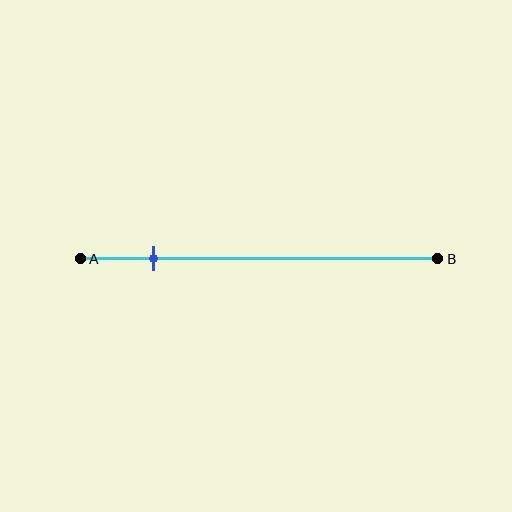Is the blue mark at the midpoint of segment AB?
No, the mark is at about 20% from A, not at the 50% midpoint.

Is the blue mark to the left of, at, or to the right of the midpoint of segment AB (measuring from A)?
The blue mark is to the left of the midpoint of segment AB.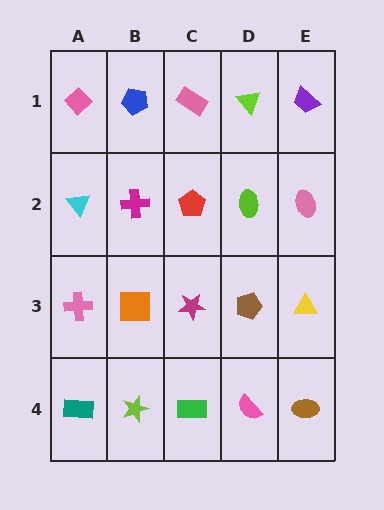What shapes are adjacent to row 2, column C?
A pink rectangle (row 1, column C), a magenta star (row 3, column C), a magenta cross (row 2, column B), a lime ellipse (row 2, column D).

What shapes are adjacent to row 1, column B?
A magenta cross (row 2, column B), a pink diamond (row 1, column A), a pink rectangle (row 1, column C).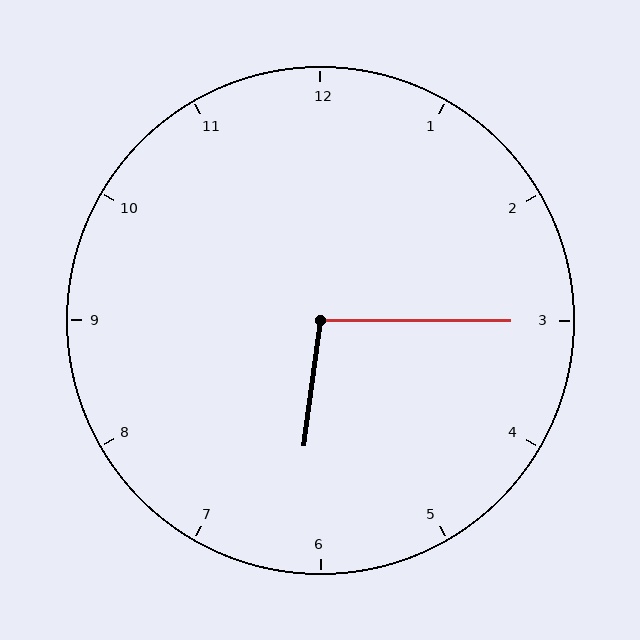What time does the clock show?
6:15.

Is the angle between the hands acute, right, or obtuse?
It is obtuse.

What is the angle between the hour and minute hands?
Approximately 98 degrees.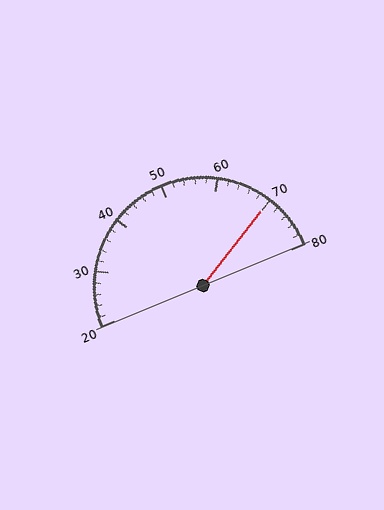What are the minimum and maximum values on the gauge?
The gauge ranges from 20 to 80.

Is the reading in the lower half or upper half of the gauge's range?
The reading is in the upper half of the range (20 to 80).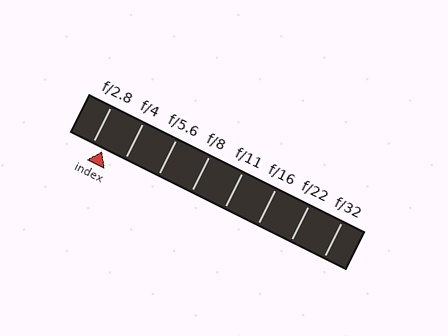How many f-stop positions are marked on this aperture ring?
There are 8 f-stop positions marked.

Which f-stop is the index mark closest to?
The index mark is closest to f/2.8.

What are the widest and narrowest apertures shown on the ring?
The widest aperture shown is f/2.8 and the narrowest is f/32.